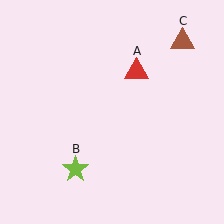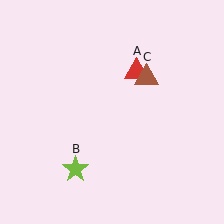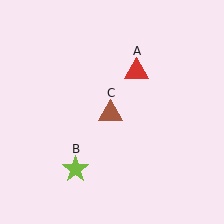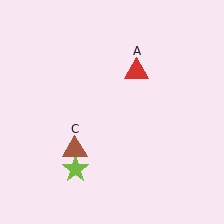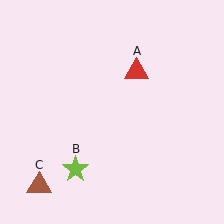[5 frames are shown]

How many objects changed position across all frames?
1 object changed position: brown triangle (object C).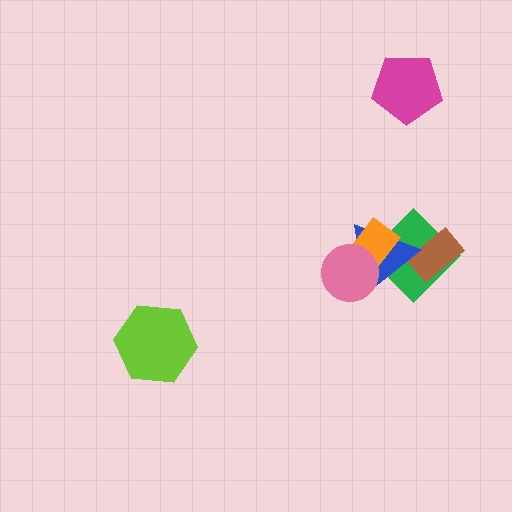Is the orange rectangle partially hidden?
Yes, it is partially covered by another shape.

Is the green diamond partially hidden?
Yes, it is partially covered by another shape.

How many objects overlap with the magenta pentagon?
0 objects overlap with the magenta pentagon.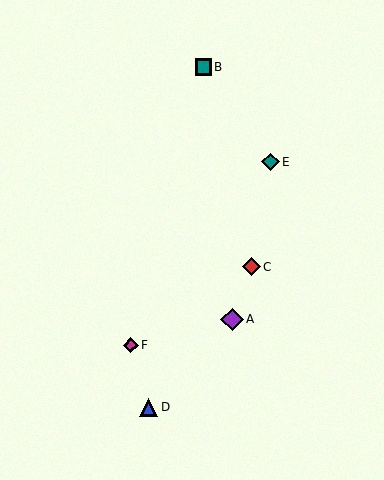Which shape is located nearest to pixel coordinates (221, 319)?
The purple diamond (labeled A) at (232, 320) is nearest to that location.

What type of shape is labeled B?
Shape B is a teal square.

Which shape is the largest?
The purple diamond (labeled A) is the largest.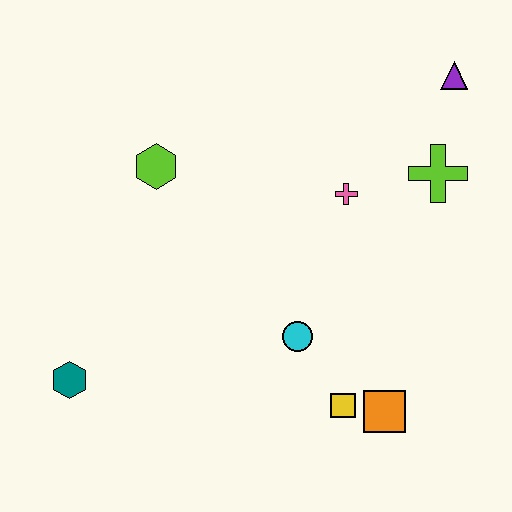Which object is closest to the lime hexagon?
The pink cross is closest to the lime hexagon.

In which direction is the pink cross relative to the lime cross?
The pink cross is to the left of the lime cross.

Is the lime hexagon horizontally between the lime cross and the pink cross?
No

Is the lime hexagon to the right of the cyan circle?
No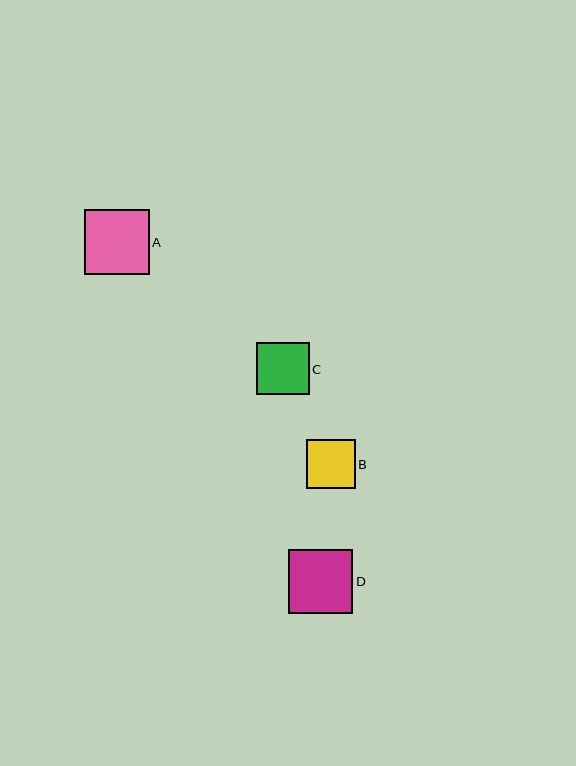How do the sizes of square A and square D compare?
Square A and square D are approximately the same size.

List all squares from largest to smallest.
From largest to smallest: A, D, C, B.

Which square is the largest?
Square A is the largest with a size of approximately 64 pixels.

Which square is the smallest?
Square B is the smallest with a size of approximately 49 pixels.